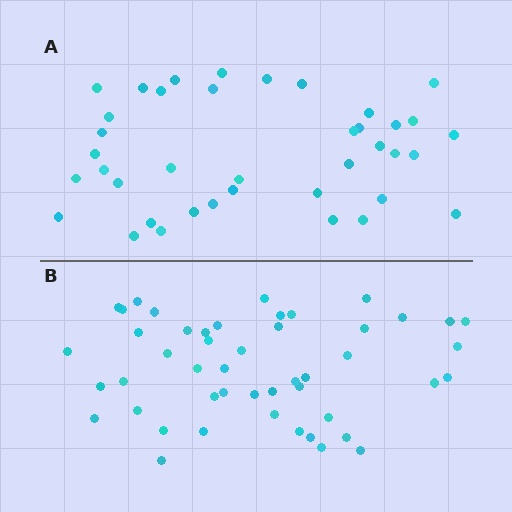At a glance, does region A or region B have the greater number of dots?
Region B (the bottom region) has more dots.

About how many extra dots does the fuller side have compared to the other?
Region B has roughly 8 or so more dots than region A.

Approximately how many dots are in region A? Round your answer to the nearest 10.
About 40 dots. (The exact count is 39, which rounds to 40.)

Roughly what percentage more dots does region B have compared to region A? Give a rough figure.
About 25% more.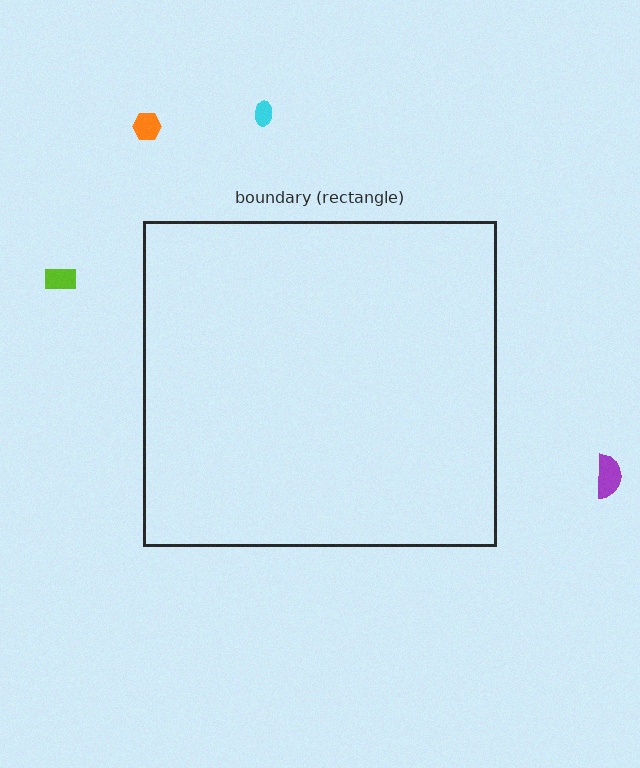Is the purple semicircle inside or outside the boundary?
Outside.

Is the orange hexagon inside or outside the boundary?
Outside.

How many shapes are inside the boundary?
0 inside, 4 outside.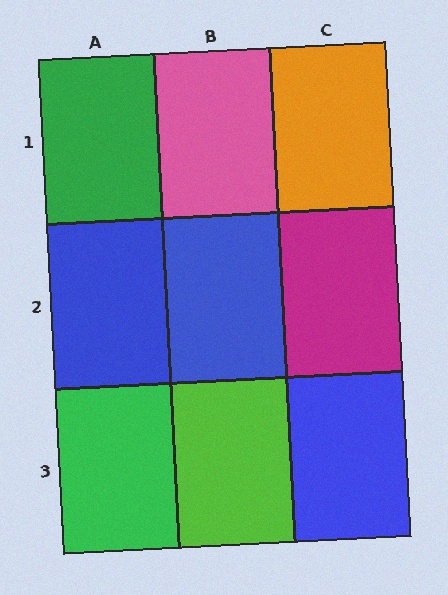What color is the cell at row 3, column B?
Lime.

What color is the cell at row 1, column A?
Green.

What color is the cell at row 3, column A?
Green.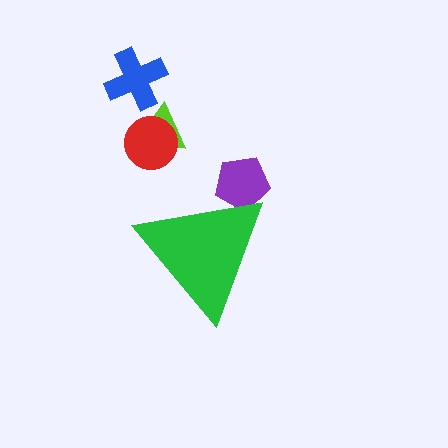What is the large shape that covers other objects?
A green triangle.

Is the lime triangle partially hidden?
No, the lime triangle is fully visible.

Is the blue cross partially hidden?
No, the blue cross is fully visible.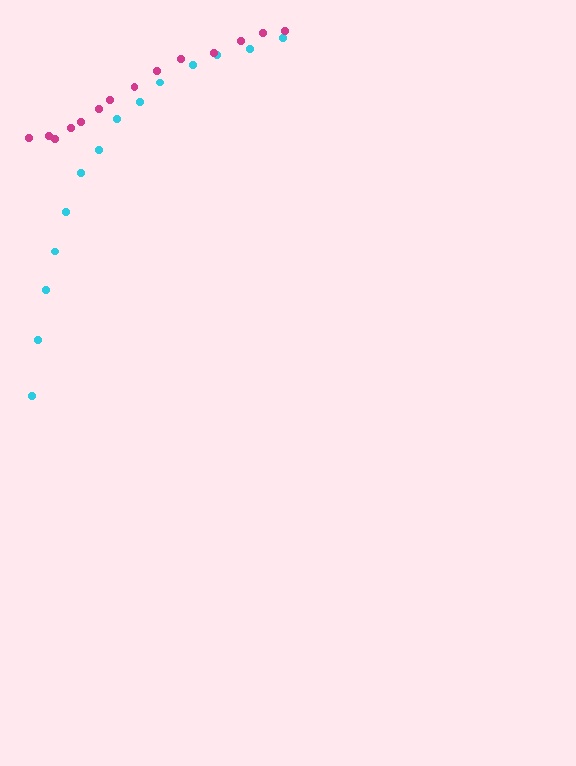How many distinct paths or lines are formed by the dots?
There are 2 distinct paths.